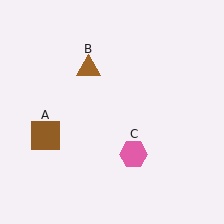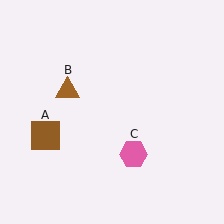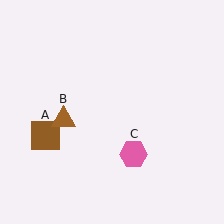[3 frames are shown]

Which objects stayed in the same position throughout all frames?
Brown square (object A) and pink hexagon (object C) remained stationary.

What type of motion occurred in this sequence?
The brown triangle (object B) rotated counterclockwise around the center of the scene.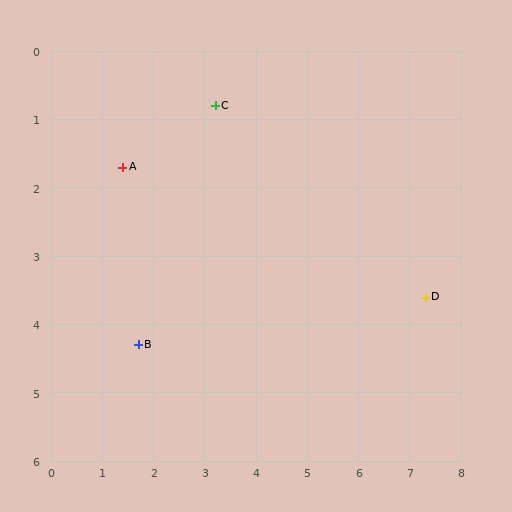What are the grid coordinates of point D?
Point D is at approximately (7.3, 3.6).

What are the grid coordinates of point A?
Point A is at approximately (1.4, 1.7).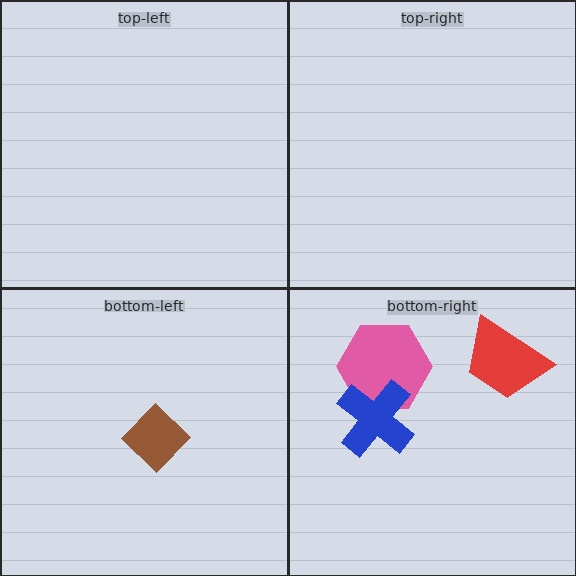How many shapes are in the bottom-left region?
1.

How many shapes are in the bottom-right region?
3.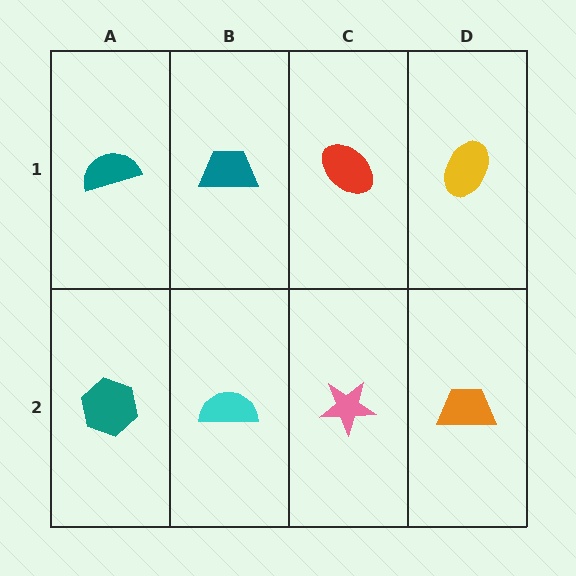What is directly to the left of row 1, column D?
A red ellipse.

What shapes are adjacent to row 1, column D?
An orange trapezoid (row 2, column D), a red ellipse (row 1, column C).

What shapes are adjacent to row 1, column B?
A cyan semicircle (row 2, column B), a teal semicircle (row 1, column A), a red ellipse (row 1, column C).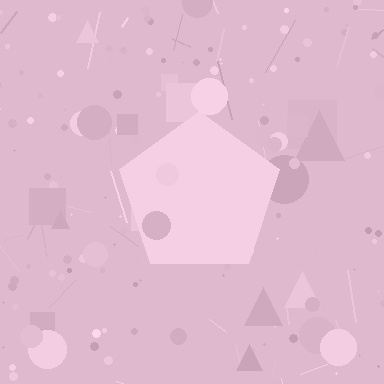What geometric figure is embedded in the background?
A pentagon is embedded in the background.